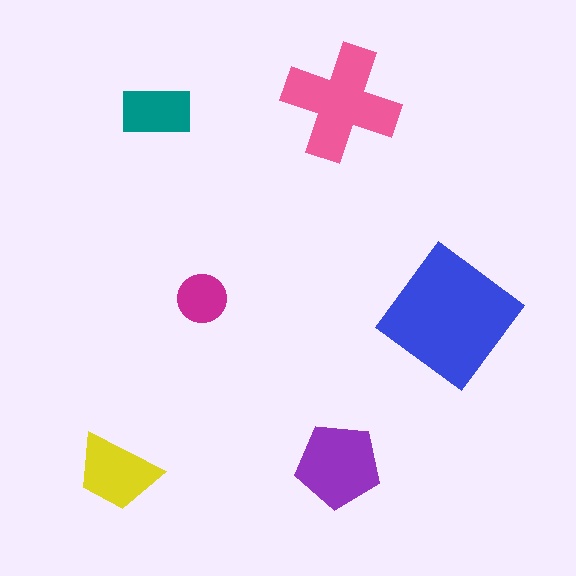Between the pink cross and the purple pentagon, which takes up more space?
The pink cross.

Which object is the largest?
The blue diamond.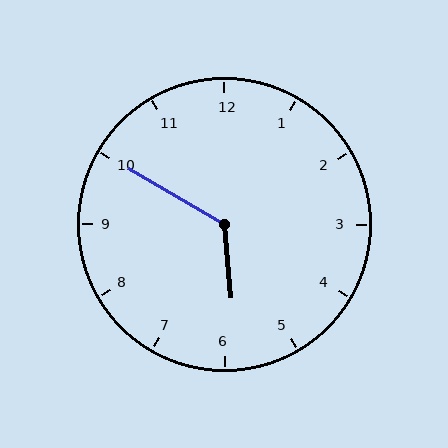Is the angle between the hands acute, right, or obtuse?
It is obtuse.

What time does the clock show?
5:50.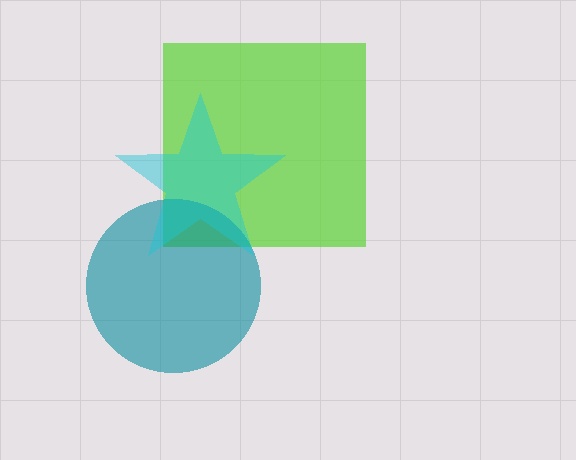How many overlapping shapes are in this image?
There are 3 overlapping shapes in the image.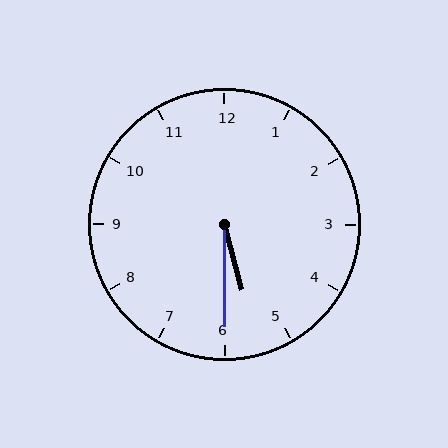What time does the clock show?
5:30.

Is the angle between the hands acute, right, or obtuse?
It is acute.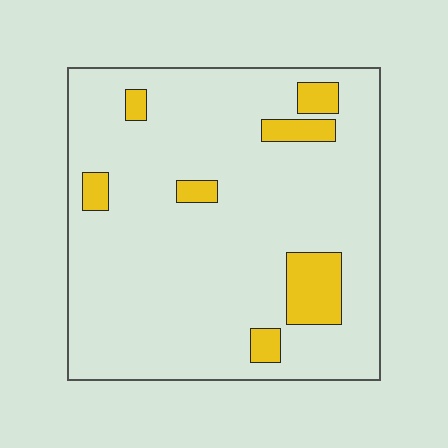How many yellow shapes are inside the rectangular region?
7.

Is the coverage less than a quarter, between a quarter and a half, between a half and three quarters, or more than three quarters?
Less than a quarter.